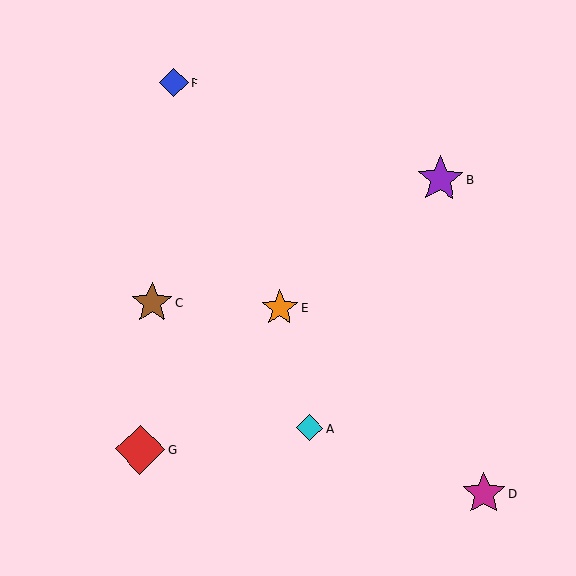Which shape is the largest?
The red diamond (labeled G) is the largest.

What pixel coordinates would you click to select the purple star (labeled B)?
Click at (440, 179) to select the purple star B.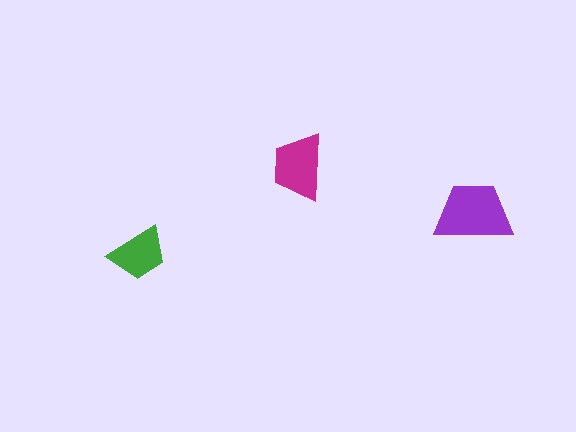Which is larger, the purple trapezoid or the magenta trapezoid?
The purple one.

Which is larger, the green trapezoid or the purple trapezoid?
The purple one.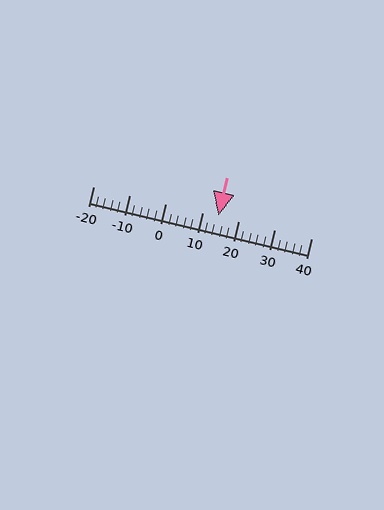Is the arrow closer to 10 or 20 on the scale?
The arrow is closer to 10.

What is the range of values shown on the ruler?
The ruler shows values from -20 to 40.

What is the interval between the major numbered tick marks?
The major tick marks are spaced 10 units apart.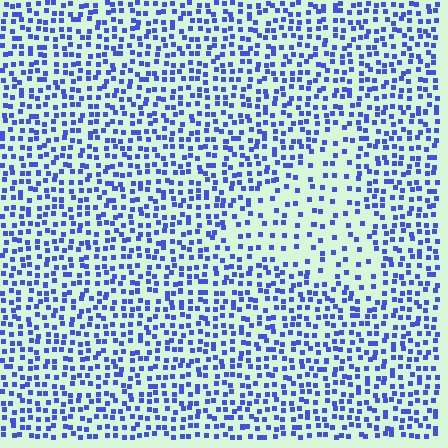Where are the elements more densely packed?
The elements are more densely packed outside the triangle boundary.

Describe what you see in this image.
The image contains small blue elements arranged at two different densities. A triangle-shaped region is visible where the elements are less densely packed than the surrounding area.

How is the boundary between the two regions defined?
The boundary is defined by a change in element density (approximately 2.1x ratio). All elements are the same color, size, and shape.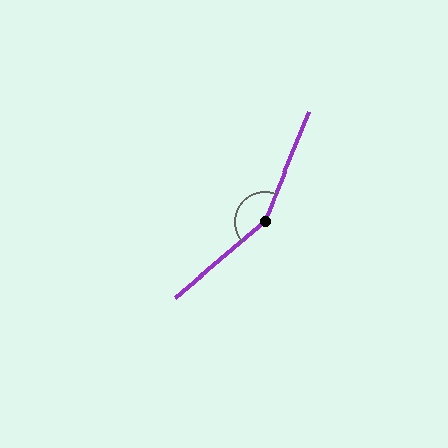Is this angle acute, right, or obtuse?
It is obtuse.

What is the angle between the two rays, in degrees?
Approximately 153 degrees.